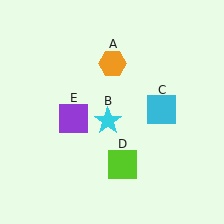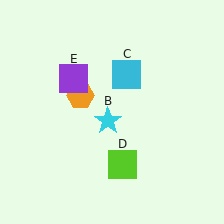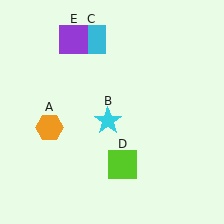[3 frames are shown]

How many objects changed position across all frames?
3 objects changed position: orange hexagon (object A), cyan square (object C), purple square (object E).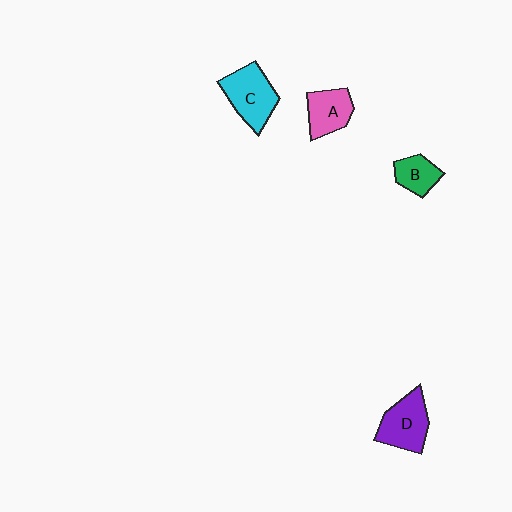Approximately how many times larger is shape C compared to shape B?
Approximately 1.8 times.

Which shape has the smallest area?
Shape B (green).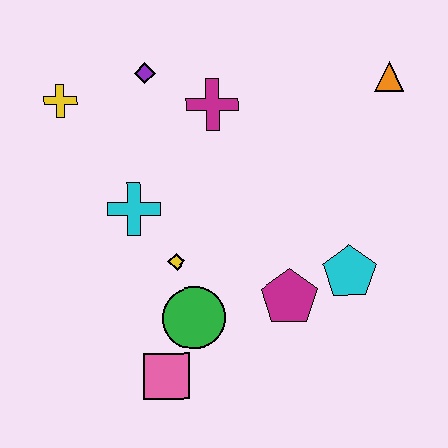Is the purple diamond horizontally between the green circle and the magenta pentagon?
No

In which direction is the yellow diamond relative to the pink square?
The yellow diamond is above the pink square.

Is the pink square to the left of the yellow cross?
No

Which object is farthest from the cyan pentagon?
The yellow cross is farthest from the cyan pentagon.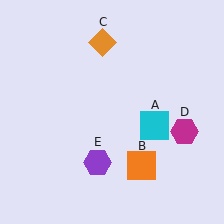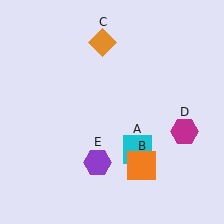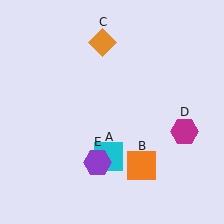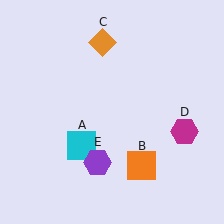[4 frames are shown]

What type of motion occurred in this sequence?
The cyan square (object A) rotated clockwise around the center of the scene.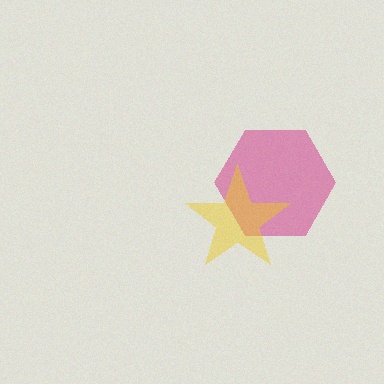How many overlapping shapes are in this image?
There are 2 overlapping shapes in the image.